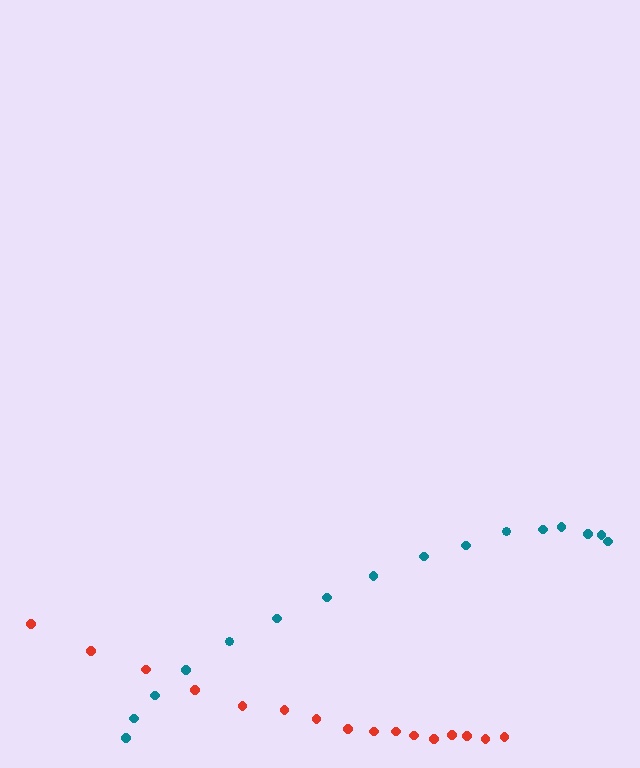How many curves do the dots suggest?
There are 2 distinct paths.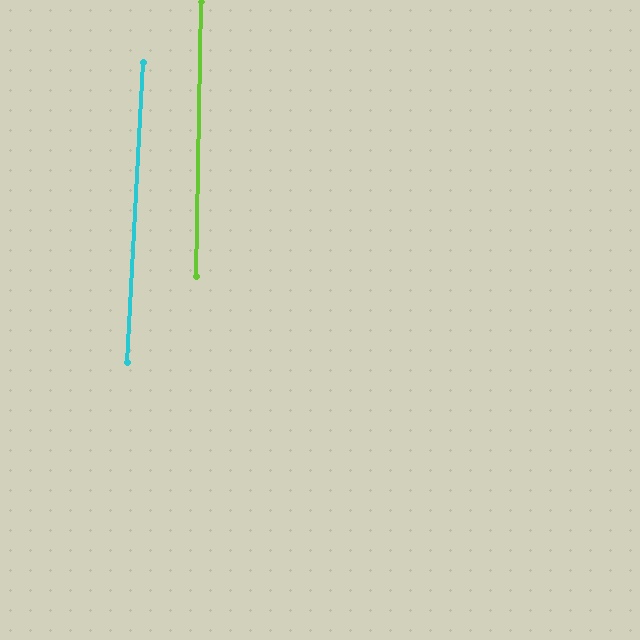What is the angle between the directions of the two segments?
Approximately 2 degrees.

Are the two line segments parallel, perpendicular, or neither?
Parallel — their directions differ by only 1.9°.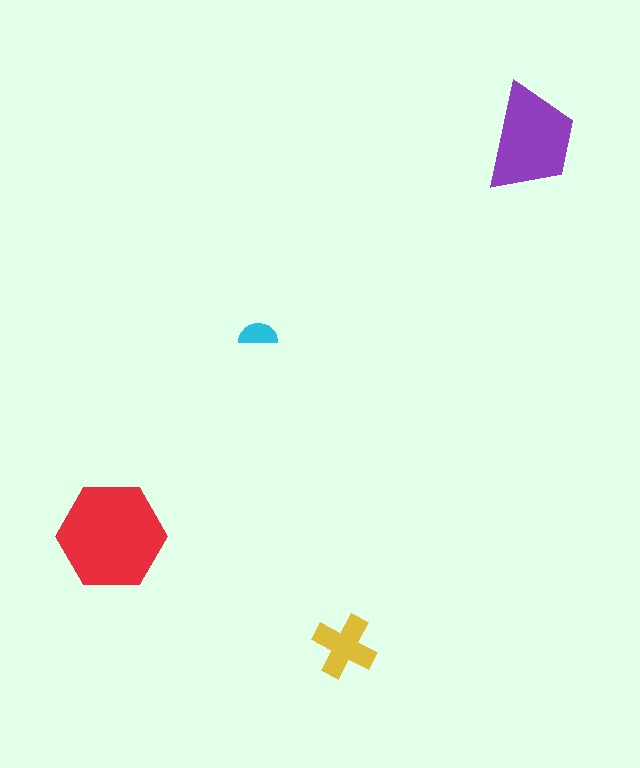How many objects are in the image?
There are 4 objects in the image.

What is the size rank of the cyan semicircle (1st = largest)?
4th.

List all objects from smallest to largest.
The cyan semicircle, the yellow cross, the purple trapezoid, the red hexagon.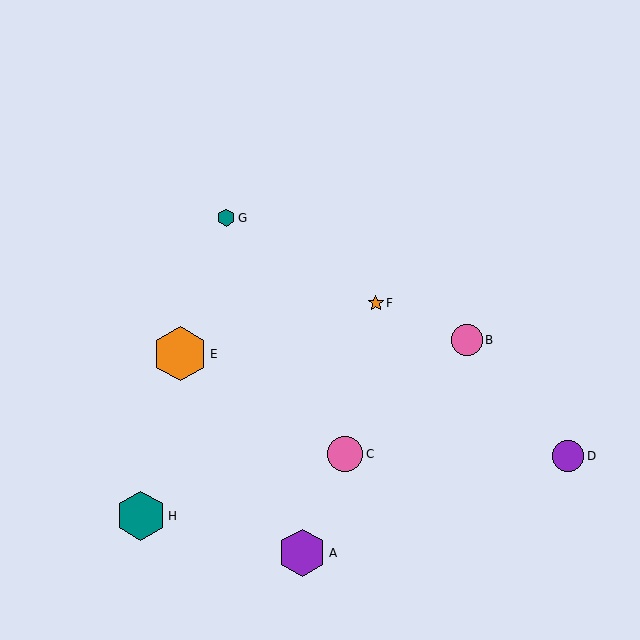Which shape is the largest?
The orange hexagon (labeled E) is the largest.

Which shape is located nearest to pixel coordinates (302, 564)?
The purple hexagon (labeled A) at (302, 553) is nearest to that location.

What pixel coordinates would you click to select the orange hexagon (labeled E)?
Click at (180, 354) to select the orange hexagon E.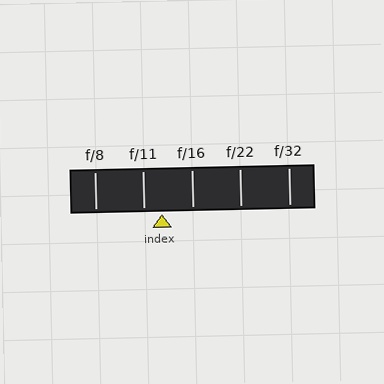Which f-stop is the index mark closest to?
The index mark is closest to f/11.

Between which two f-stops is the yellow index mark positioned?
The index mark is between f/11 and f/16.